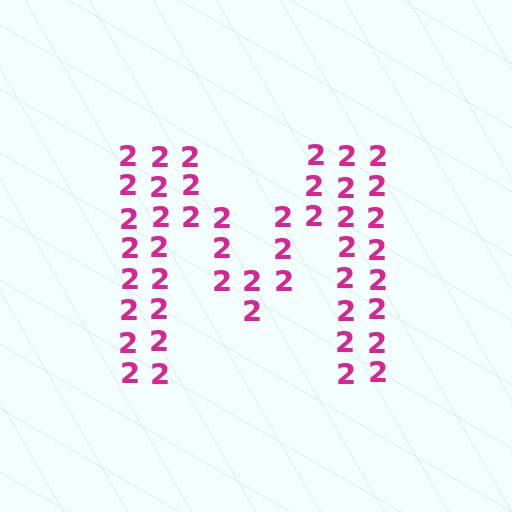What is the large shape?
The large shape is the letter M.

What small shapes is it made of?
It is made of small digit 2's.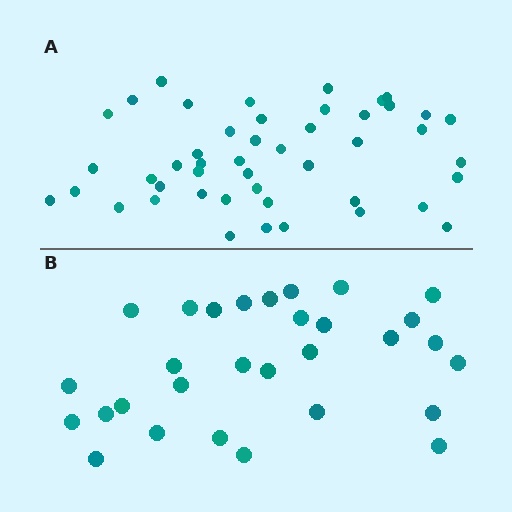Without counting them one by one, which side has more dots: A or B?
Region A (the top region) has more dots.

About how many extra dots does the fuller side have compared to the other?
Region A has approximately 15 more dots than region B.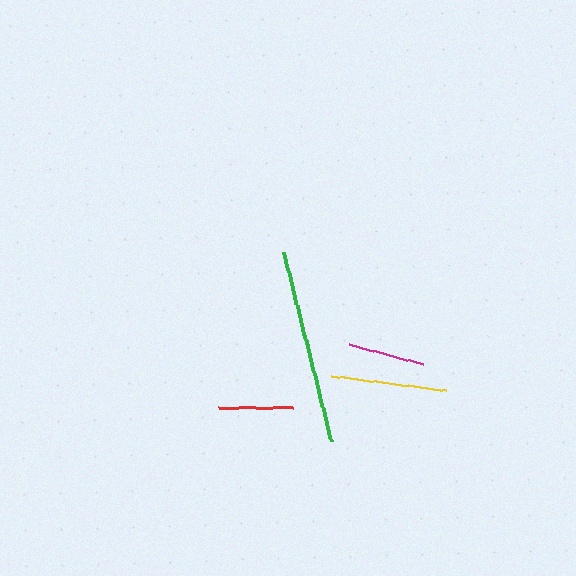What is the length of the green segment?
The green segment is approximately 195 pixels long.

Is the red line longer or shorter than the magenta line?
The magenta line is longer than the red line.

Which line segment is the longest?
The green line is the longest at approximately 195 pixels.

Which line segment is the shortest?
The red line is the shortest at approximately 74 pixels.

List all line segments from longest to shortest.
From longest to shortest: green, yellow, magenta, red.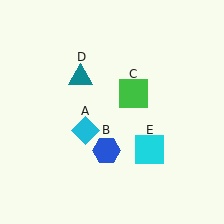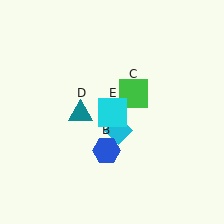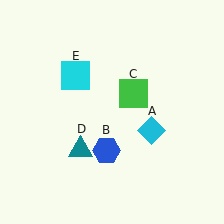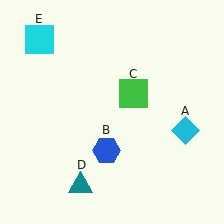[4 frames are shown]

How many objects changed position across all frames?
3 objects changed position: cyan diamond (object A), teal triangle (object D), cyan square (object E).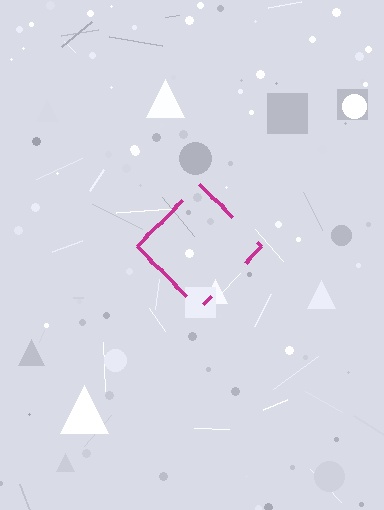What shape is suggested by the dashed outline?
The dashed outline suggests a diamond.